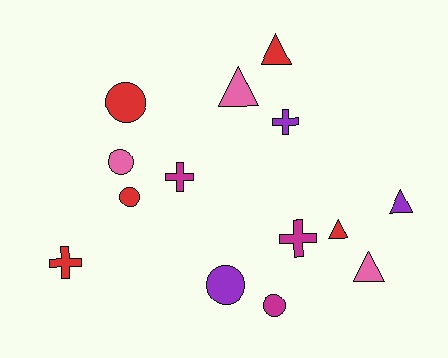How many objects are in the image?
There are 14 objects.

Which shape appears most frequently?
Triangle, with 5 objects.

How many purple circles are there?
There is 1 purple circle.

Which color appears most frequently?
Red, with 5 objects.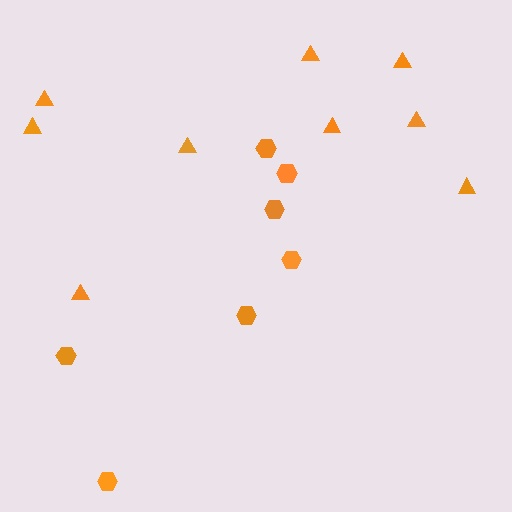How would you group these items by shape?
There are 2 groups: one group of hexagons (7) and one group of triangles (9).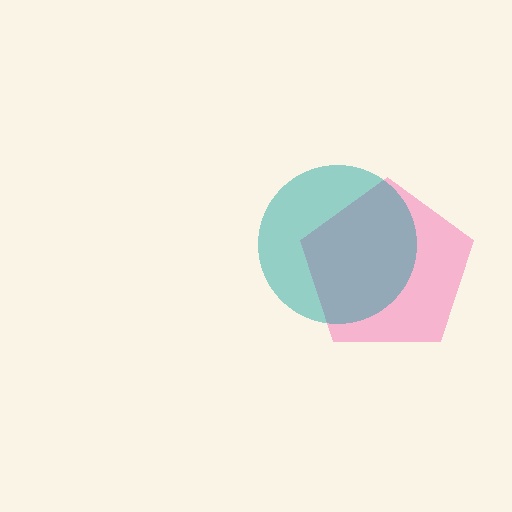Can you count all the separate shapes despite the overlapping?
Yes, there are 2 separate shapes.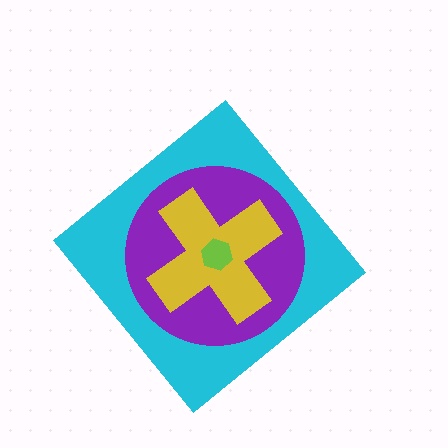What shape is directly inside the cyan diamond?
The purple circle.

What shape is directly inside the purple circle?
The yellow cross.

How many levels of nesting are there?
4.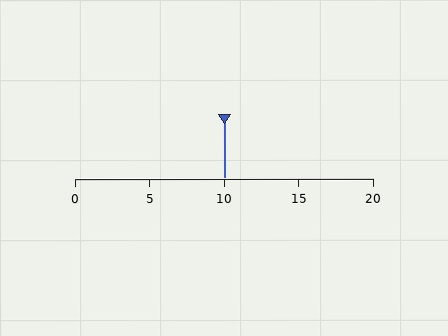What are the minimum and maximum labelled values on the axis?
The axis runs from 0 to 20.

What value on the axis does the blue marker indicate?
The marker indicates approximately 10.